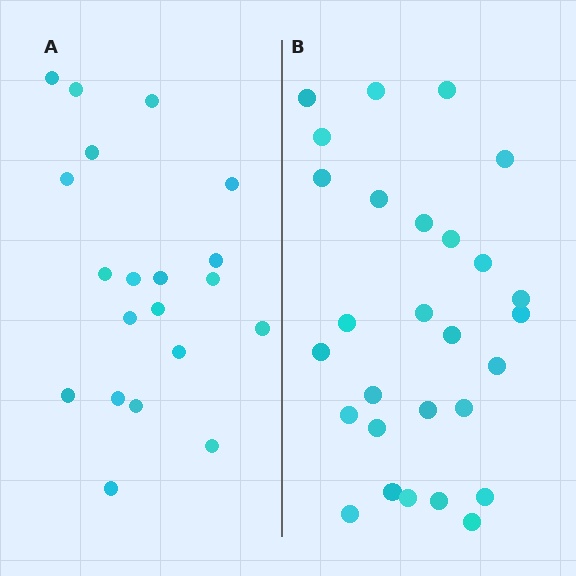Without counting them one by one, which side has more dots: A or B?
Region B (the right region) has more dots.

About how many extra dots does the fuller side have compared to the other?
Region B has roughly 8 or so more dots than region A.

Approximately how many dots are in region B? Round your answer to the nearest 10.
About 30 dots. (The exact count is 28, which rounds to 30.)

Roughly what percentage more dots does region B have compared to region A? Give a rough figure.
About 40% more.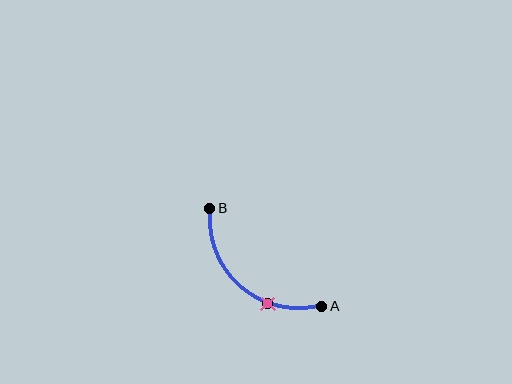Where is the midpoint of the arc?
The arc midpoint is the point on the curve farthest from the straight line joining A and B. It sits below and to the left of that line.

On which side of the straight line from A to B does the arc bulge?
The arc bulges below and to the left of the straight line connecting A and B.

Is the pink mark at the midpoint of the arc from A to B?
No. The pink mark lies on the arc but is closer to endpoint A. The arc midpoint would be at the point on the curve equidistant along the arc from both A and B.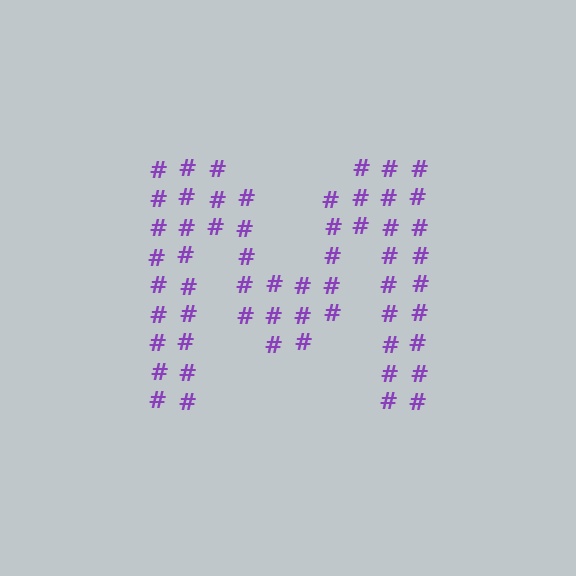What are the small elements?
The small elements are hash symbols.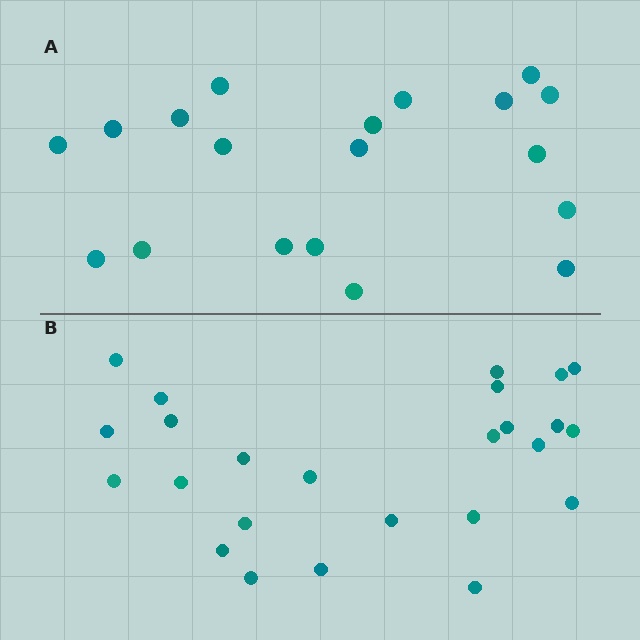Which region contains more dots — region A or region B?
Region B (the bottom region) has more dots.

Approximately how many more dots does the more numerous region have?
Region B has about 6 more dots than region A.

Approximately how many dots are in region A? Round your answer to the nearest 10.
About 20 dots. (The exact count is 19, which rounds to 20.)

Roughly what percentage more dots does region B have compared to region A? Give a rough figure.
About 30% more.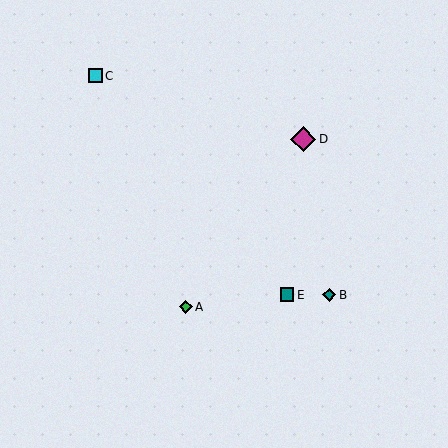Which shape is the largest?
The magenta diamond (labeled D) is the largest.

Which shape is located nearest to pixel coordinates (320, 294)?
The teal diamond (labeled B) at (329, 295) is nearest to that location.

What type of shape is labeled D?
Shape D is a magenta diamond.